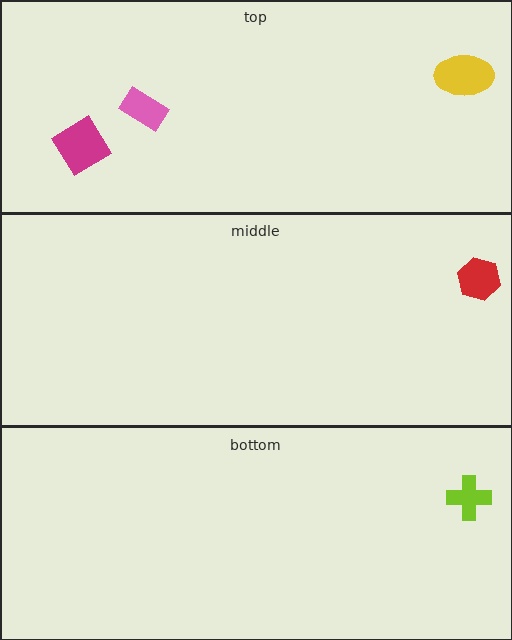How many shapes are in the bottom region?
1.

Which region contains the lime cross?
The bottom region.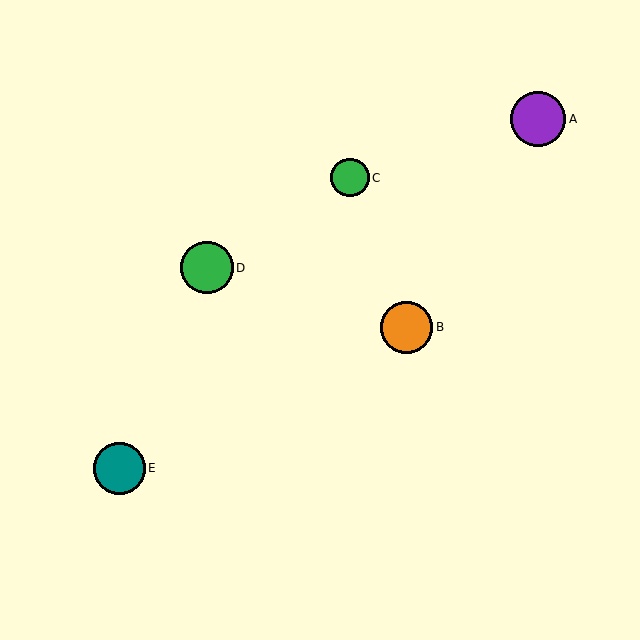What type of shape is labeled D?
Shape D is a green circle.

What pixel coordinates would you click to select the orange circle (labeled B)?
Click at (406, 327) to select the orange circle B.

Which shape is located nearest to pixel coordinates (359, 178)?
The green circle (labeled C) at (350, 178) is nearest to that location.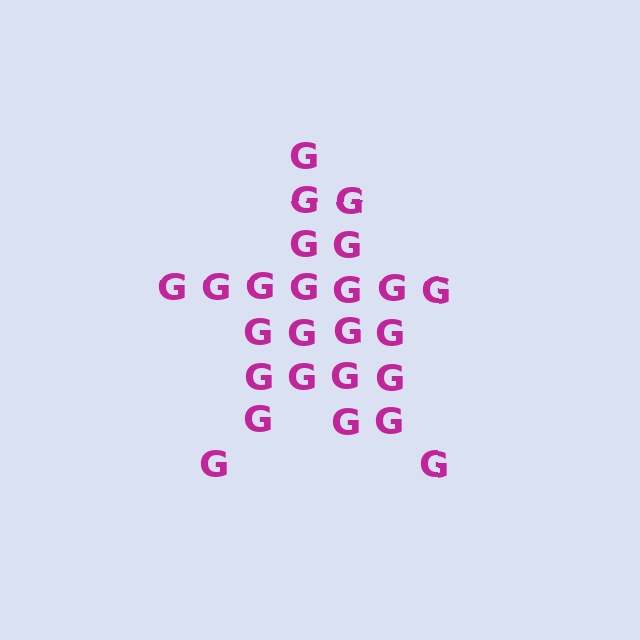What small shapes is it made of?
It is made of small letter G's.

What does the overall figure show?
The overall figure shows a star.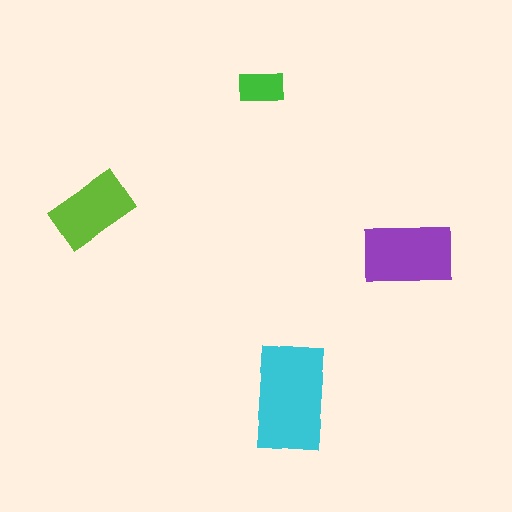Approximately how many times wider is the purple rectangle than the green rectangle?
About 2 times wider.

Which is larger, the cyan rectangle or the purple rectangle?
The cyan one.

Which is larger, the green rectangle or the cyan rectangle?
The cyan one.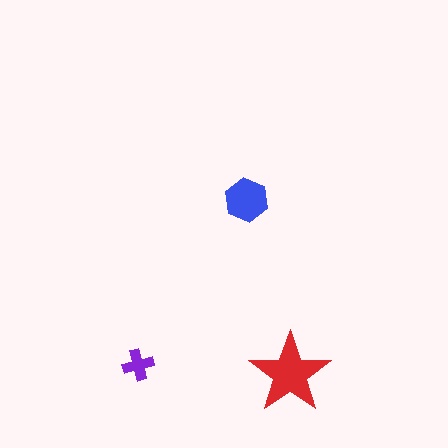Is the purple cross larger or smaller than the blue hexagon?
Smaller.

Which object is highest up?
The blue hexagon is topmost.